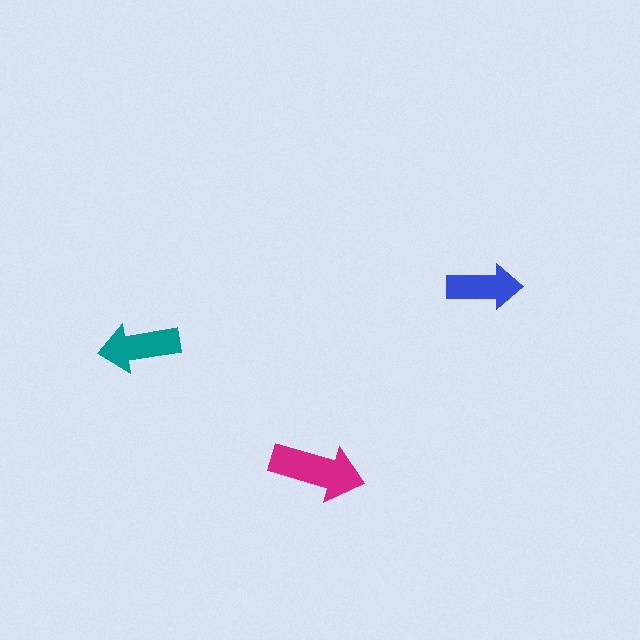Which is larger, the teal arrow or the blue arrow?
The teal one.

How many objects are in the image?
There are 3 objects in the image.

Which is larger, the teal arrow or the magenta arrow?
The magenta one.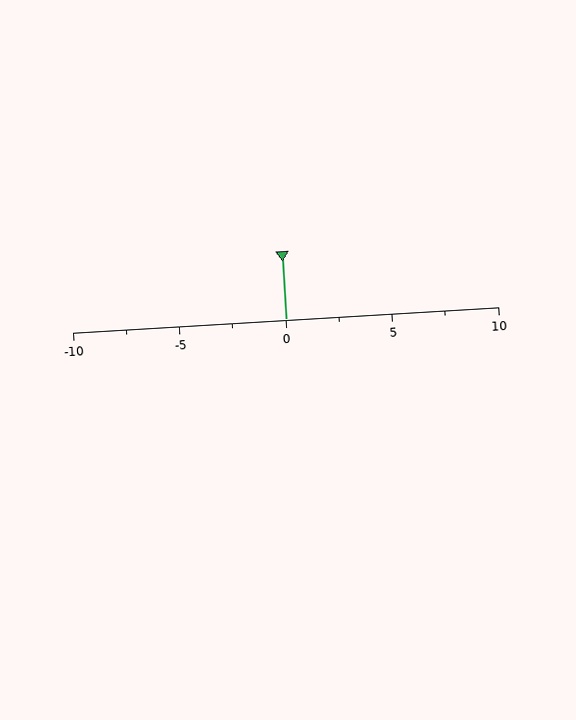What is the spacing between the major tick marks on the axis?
The major ticks are spaced 5 apart.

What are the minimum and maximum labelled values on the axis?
The axis runs from -10 to 10.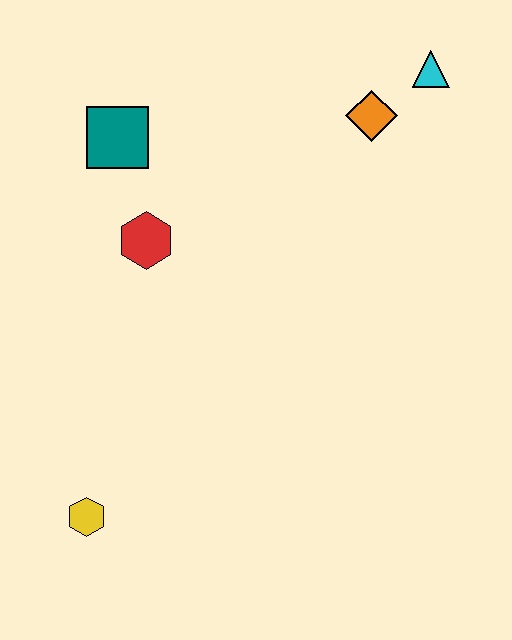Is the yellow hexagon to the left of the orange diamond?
Yes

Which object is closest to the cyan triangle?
The orange diamond is closest to the cyan triangle.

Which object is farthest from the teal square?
The yellow hexagon is farthest from the teal square.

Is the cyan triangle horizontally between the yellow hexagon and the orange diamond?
No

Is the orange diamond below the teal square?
No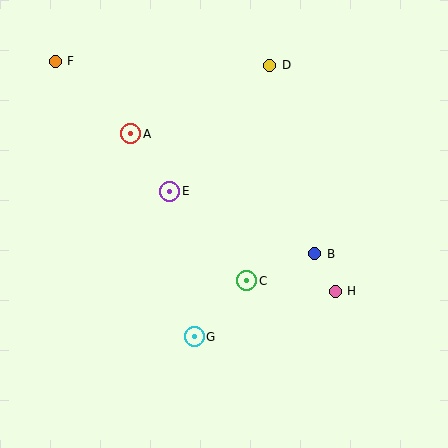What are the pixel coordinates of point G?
Point G is at (194, 337).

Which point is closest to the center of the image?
Point C at (247, 281) is closest to the center.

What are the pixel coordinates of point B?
Point B is at (315, 254).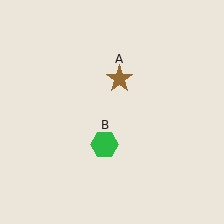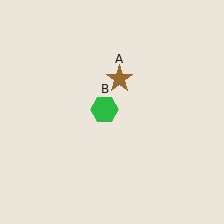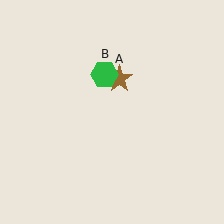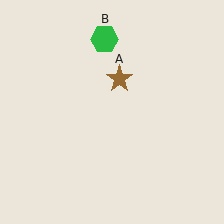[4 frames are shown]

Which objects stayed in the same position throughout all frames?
Brown star (object A) remained stationary.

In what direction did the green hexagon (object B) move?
The green hexagon (object B) moved up.